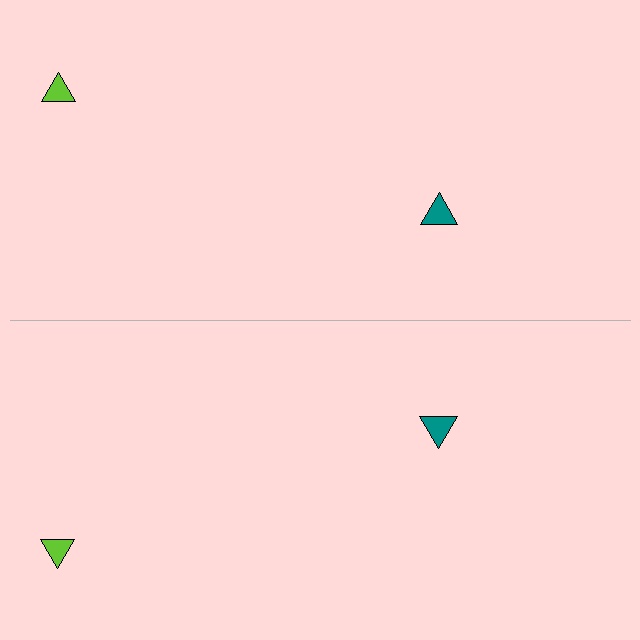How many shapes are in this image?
There are 4 shapes in this image.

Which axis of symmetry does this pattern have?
The pattern has a horizontal axis of symmetry running through the center of the image.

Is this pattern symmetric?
Yes, this pattern has bilateral (reflection) symmetry.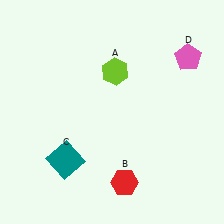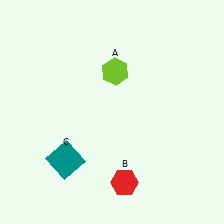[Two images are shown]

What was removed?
The pink pentagon (D) was removed in Image 2.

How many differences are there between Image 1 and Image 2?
There is 1 difference between the two images.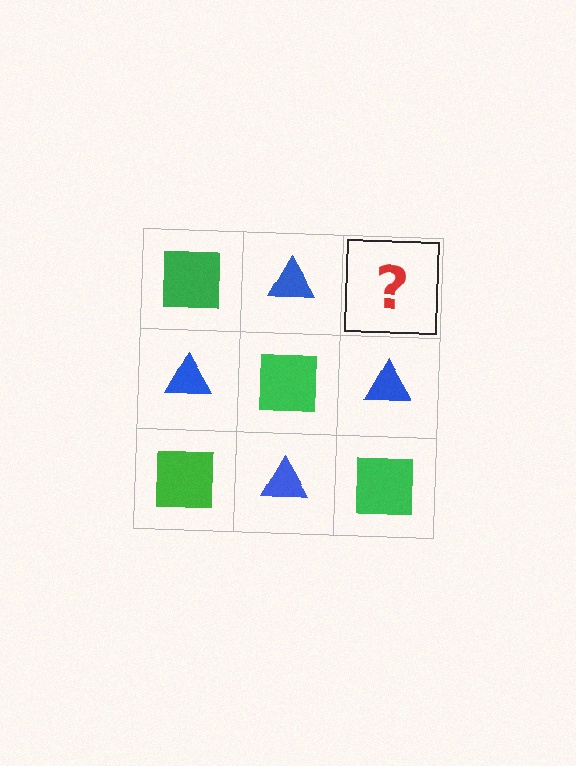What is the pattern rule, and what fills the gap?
The rule is that it alternates green square and blue triangle in a checkerboard pattern. The gap should be filled with a green square.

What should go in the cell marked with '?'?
The missing cell should contain a green square.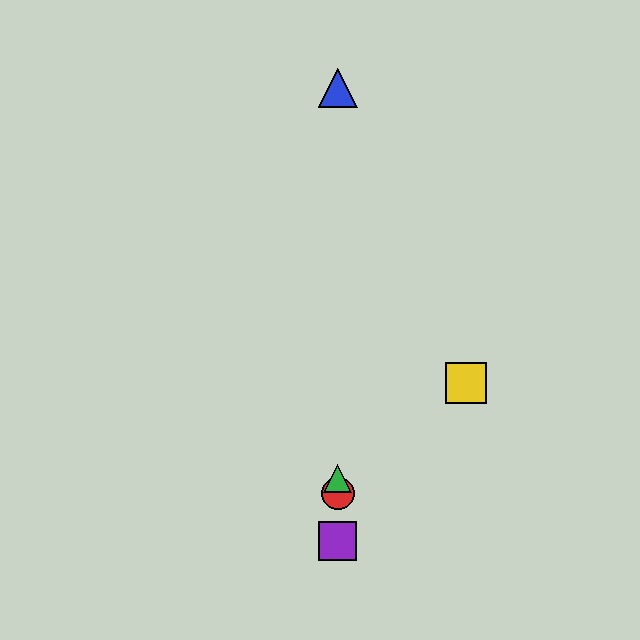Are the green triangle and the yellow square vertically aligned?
No, the green triangle is at x≈338 and the yellow square is at x≈466.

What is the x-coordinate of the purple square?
The purple square is at x≈338.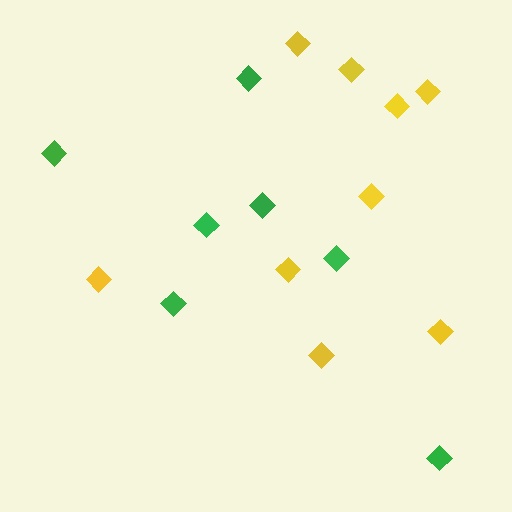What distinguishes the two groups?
There are 2 groups: one group of yellow diamonds (9) and one group of green diamonds (7).